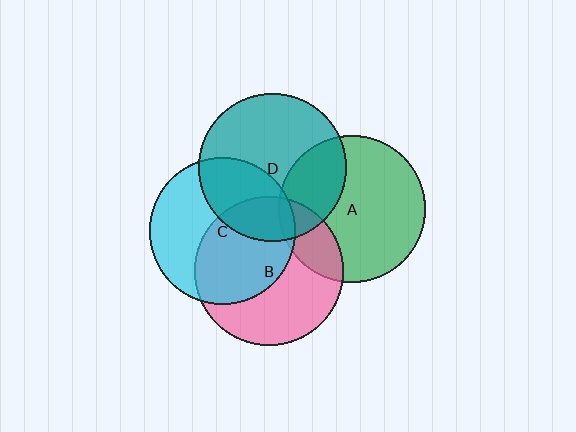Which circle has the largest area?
Circle D (teal).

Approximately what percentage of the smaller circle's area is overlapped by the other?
Approximately 20%.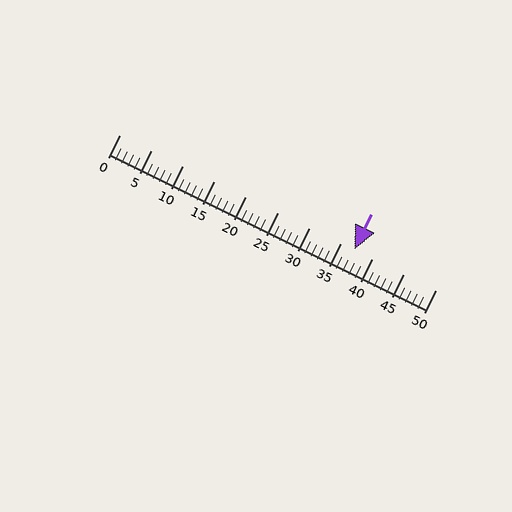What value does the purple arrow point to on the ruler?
The purple arrow points to approximately 37.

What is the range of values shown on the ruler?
The ruler shows values from 0 to 50.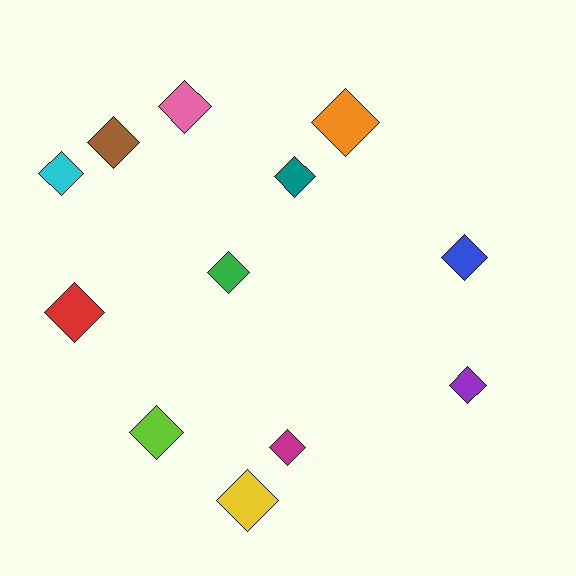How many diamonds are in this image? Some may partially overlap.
There are 12 diamonds.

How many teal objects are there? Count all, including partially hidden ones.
There is 1 teal object.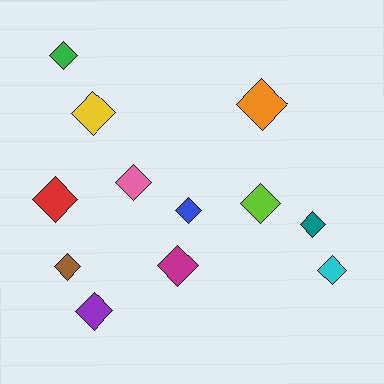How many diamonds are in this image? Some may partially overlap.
There are 12 diamonds.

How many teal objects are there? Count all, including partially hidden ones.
There is 1 teal object.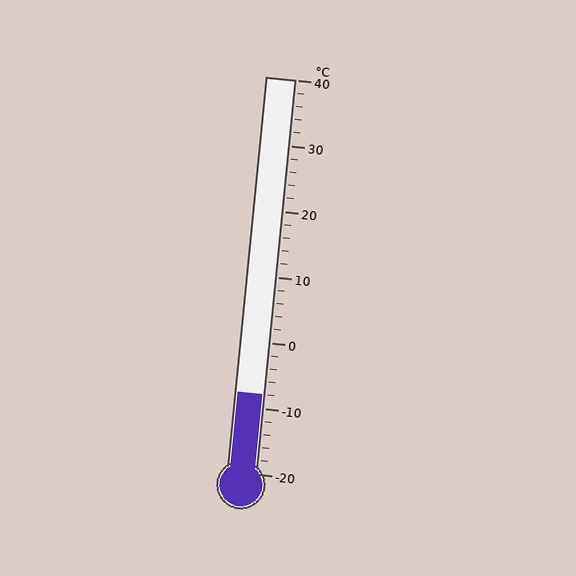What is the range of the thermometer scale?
The thermometer scale ranges from -20°C to 40°C.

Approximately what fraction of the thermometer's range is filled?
The thermometer is filled to approximately 20% of its range.